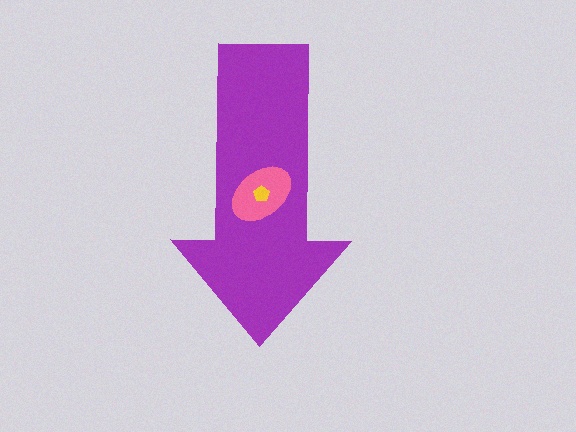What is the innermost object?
The yellow pentagon.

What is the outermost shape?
The purple arrow.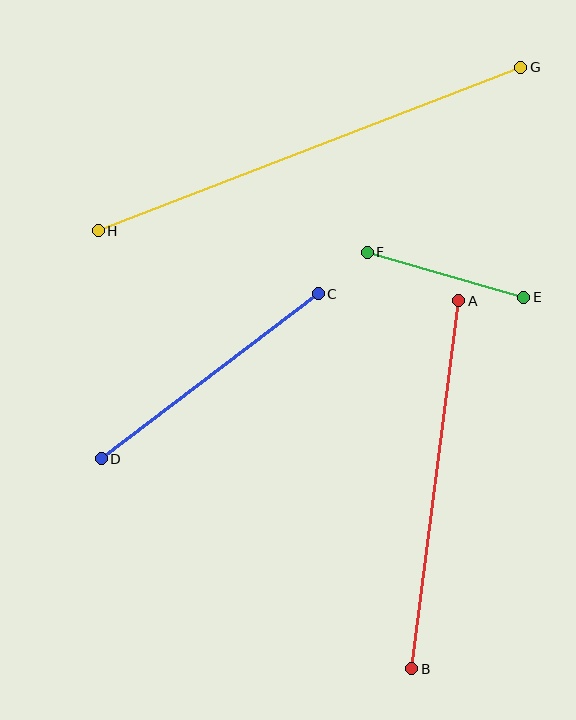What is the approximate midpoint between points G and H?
The midpoint is at approximately (309, 149) pixels.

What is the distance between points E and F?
The distance is approximately 163 pixels.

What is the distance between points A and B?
The distance is approximately 371 pixels.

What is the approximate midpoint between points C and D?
The midpoint is at approximately (210, 376) pixels.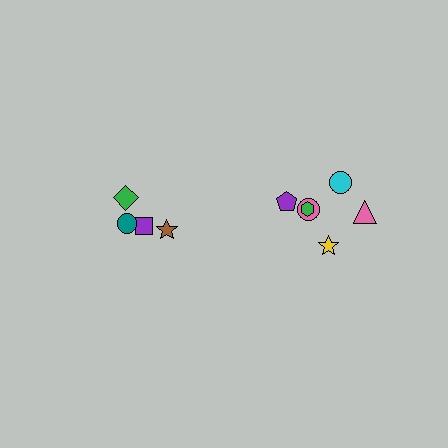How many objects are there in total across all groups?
There are 10 objects.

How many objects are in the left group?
There are 4 objects.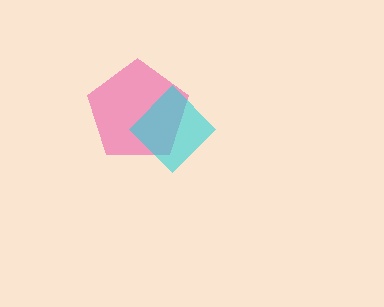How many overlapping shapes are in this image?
There are 2 overlapping shapes in the image.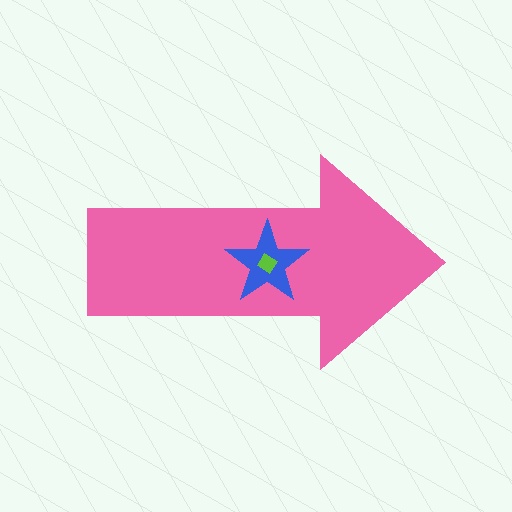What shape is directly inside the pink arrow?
The blue star.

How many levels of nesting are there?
3.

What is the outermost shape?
The pink arrow.